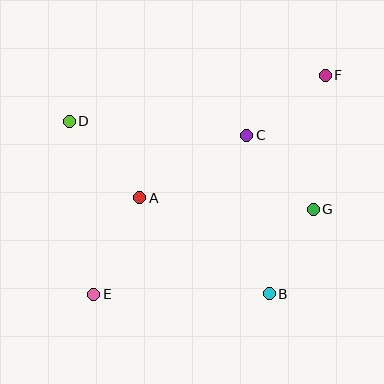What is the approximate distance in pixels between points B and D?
The distance between B and D is approximately 264 pixels.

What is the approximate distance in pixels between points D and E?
The distance between D and E is approximately 175 pixels.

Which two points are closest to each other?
Points B and G are closest to each other.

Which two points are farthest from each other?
Points E and F are farthest from each other.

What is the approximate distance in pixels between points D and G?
The distance between D and G is approximately 260 pixels.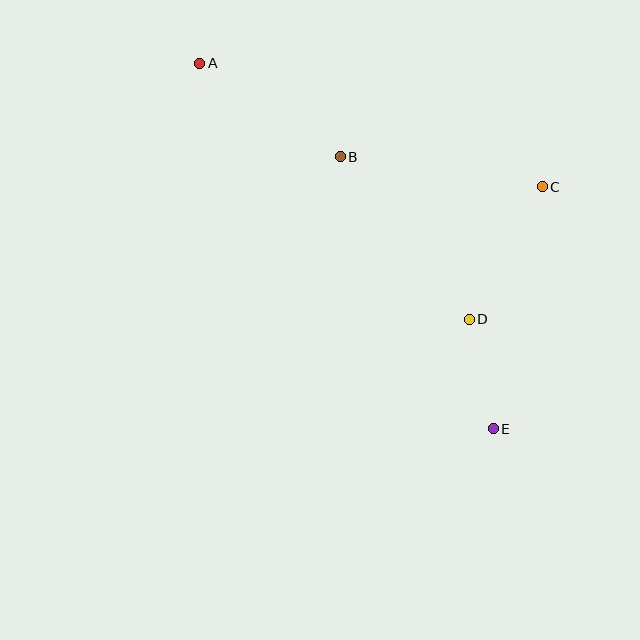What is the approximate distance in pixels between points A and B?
The distance between A and B is approximately 169 pixels.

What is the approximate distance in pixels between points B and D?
The distance between B and D is approximately 208 pixels.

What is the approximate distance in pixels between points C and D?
The distance between C and D is approximately 151 pixels.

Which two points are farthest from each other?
Points A and E are farthest from each other.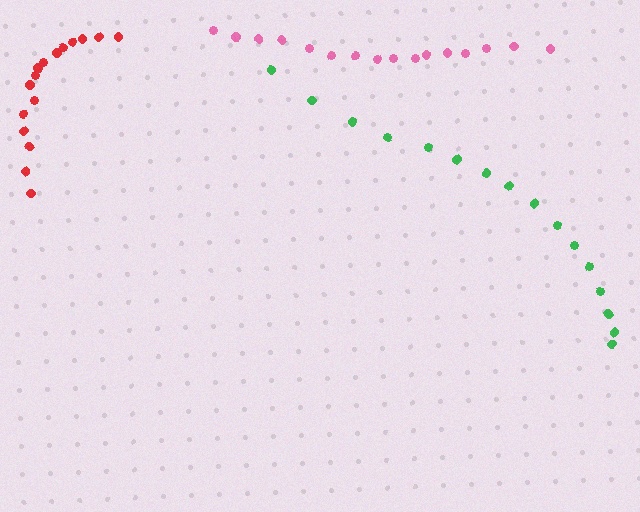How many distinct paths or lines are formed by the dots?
There are 3 distinct paths.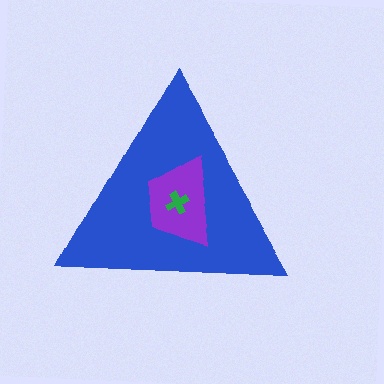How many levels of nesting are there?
3.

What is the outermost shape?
The blue triangle.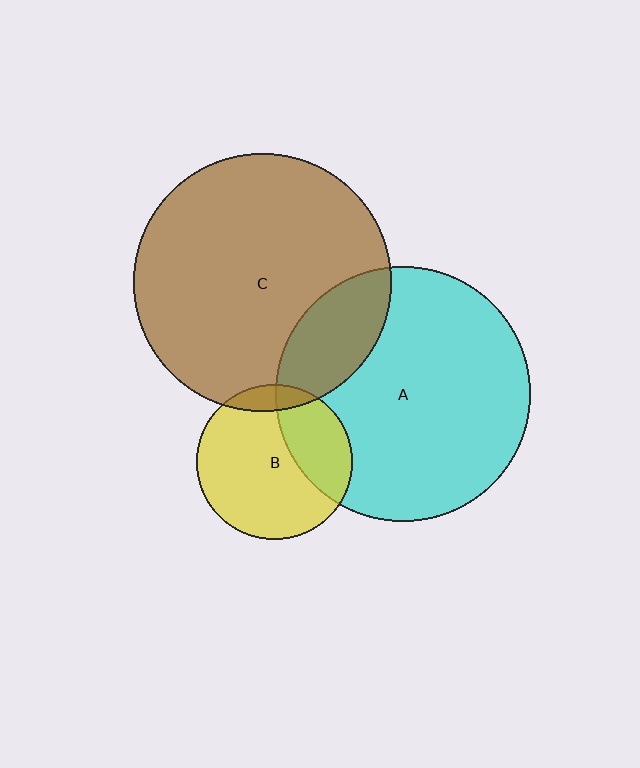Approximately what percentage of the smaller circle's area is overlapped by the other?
Approximately 30%.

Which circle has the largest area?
Circle C (brown).